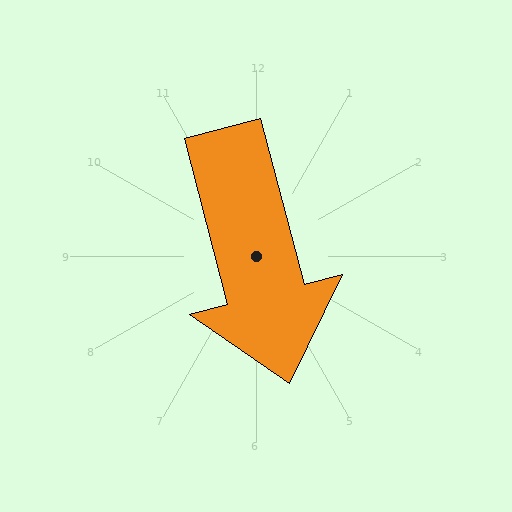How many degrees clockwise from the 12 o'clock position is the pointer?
Approximately 165 degrees.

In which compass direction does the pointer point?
South.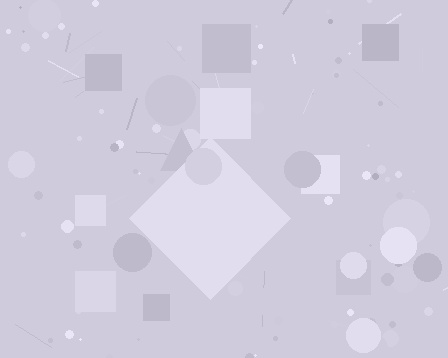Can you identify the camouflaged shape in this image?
The camouflaged shape is a diamond.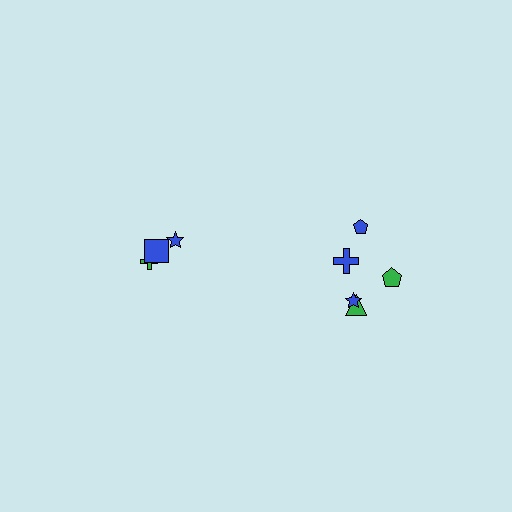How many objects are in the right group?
There are 5 objects.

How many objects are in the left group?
There are 3 objects.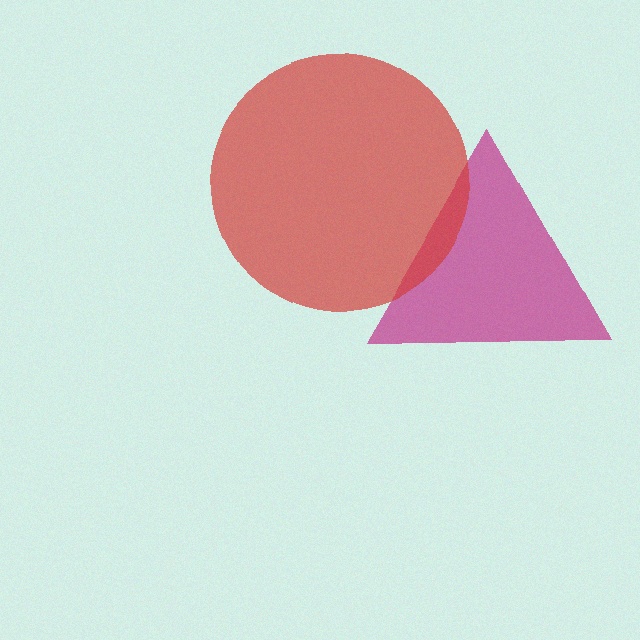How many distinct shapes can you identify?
There are 2 distinct shapes: a magenta triangle, a red circle.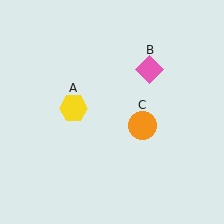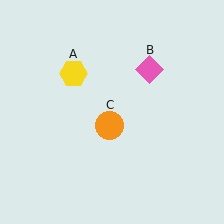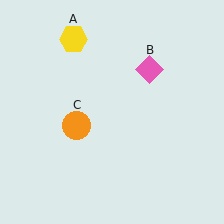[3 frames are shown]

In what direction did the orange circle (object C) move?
The orange circle (object C) moved left.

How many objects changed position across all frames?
2 objects changed position: yellow hexagon (object A), orange circle (object C).